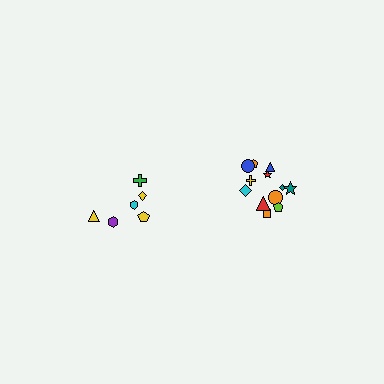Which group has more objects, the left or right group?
The right group.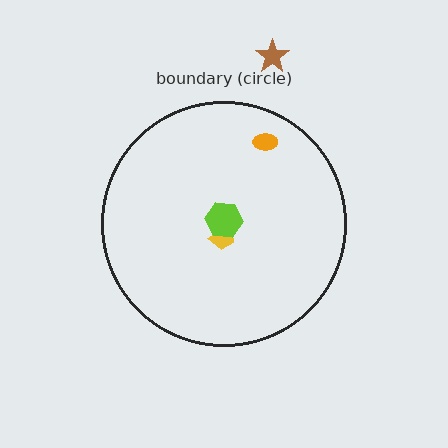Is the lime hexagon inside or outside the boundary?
Inside.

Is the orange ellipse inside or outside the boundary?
Inside.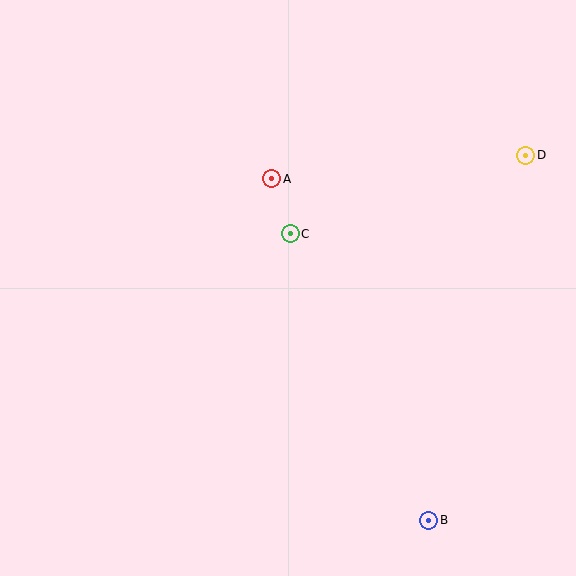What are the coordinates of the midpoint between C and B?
The midpoint between C and B is at (359, 377).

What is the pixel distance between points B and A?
The distance between B and A is 376 pixels.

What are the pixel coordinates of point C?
Point C is at (290, 234).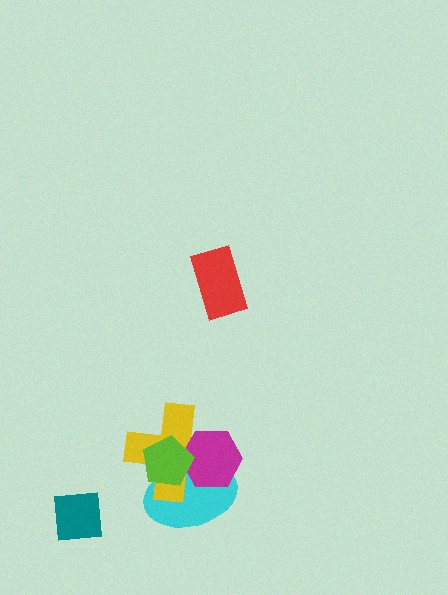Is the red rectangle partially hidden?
No, no other shape covers it.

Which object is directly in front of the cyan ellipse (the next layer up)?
The yellow cross is directly in front of the cyan ellipse.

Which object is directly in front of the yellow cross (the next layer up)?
The magenta hexagon is directly in front of the yellow cross.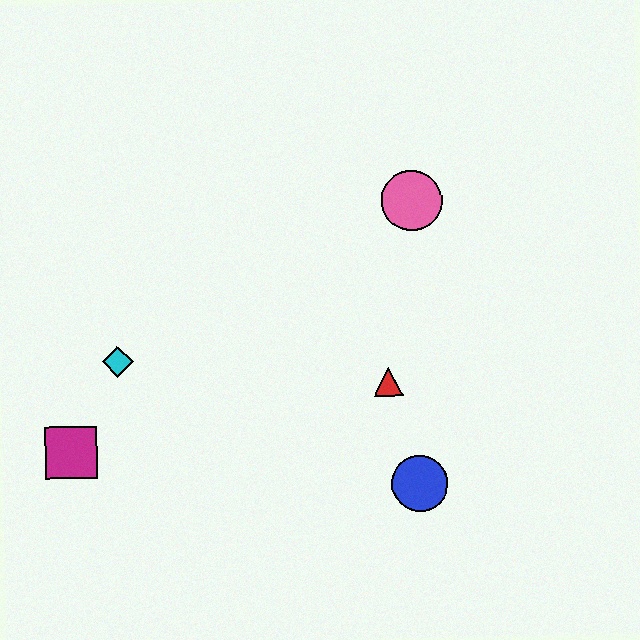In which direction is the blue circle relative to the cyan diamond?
The blue circle is to the right of the cyan diamond.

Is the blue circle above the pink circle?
No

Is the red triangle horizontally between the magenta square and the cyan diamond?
No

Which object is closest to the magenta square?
The cyan diamond is closest to the magenta square.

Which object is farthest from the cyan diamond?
The pink circle is farthest from the cyan diamond.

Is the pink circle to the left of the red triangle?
No